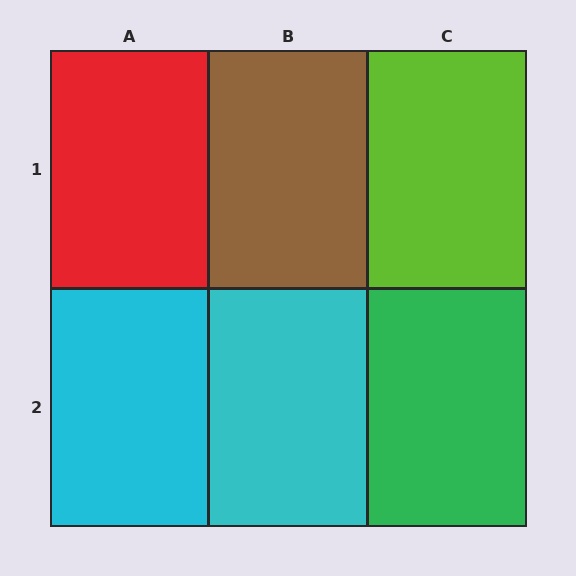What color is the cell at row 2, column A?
Cyan.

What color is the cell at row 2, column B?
Cyan.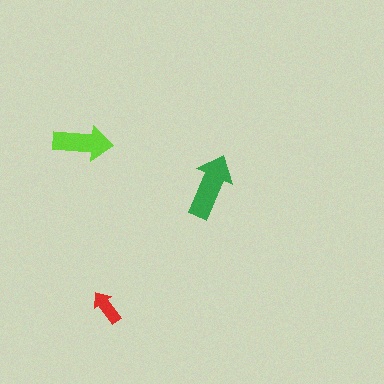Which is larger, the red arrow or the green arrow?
The green one.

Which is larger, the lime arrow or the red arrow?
The lime one.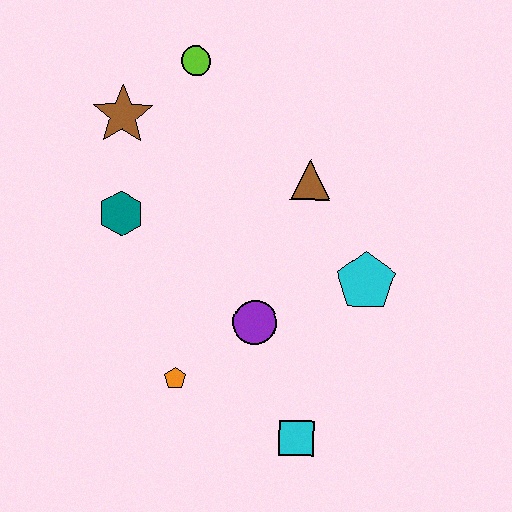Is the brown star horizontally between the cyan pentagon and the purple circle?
No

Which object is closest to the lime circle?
The brown star is closest to the lime circle.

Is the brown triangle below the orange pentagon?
No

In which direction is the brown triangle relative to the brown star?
The brown triangle is to the right of the brown star.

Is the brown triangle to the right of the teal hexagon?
Yes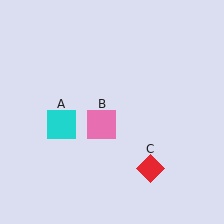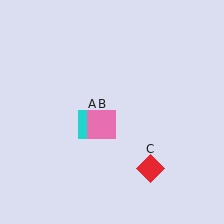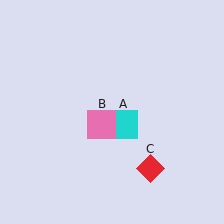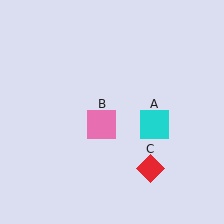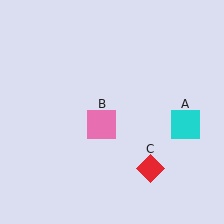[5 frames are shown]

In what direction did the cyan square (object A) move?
The cyan square (object A) moved right.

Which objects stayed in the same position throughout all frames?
Pink square (object B) and red diamond (object C) remained stationary.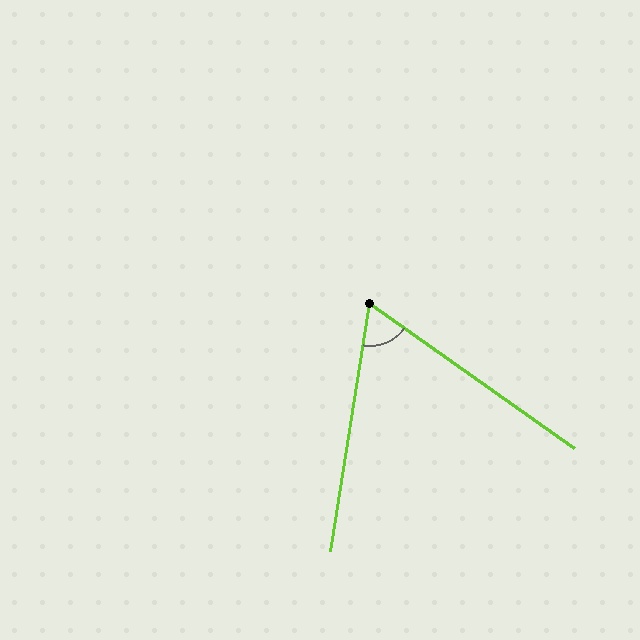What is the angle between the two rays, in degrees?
Approximately 64 degrees.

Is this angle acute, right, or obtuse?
It is acute.